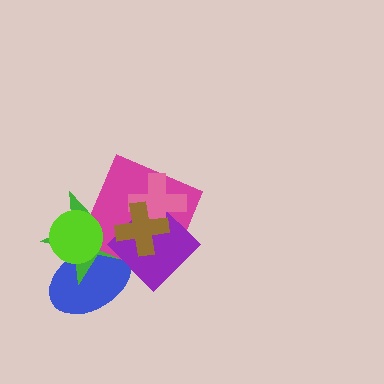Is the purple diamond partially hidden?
Yes, it is partially covered by another shape.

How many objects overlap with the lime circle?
2 objects overlap with the lime circle.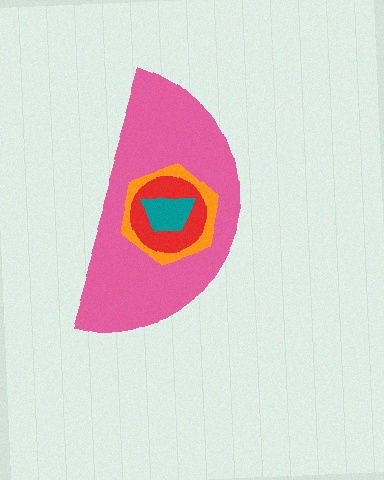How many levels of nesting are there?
4.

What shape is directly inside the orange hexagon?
The red circle.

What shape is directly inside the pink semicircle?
The orange hexagon.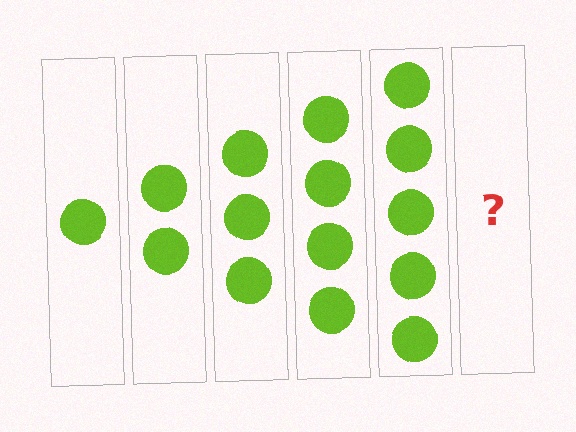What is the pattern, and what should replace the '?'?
The pattern is that each step adds one more circle. The '?' should be 6 circles.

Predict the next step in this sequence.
The next step is 6 circles.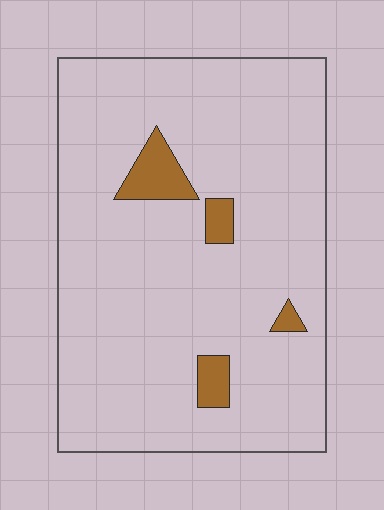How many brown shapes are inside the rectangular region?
4.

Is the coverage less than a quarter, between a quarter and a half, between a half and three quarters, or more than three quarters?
Less than a quarter.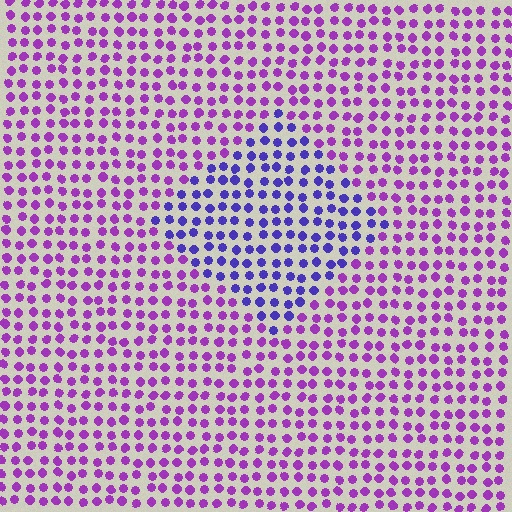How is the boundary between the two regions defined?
The boundary is defined purely by a slight shift in hue (about 40 degrees). Spacing, size, and orientation are identical on both sides.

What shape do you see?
I see a diamond.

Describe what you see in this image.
The image is filled with small purple elements in a uniform arrangement. A diamond-shaped region is visible where the elements are tinted to a slightly different hue, forming a subtle color boundary.